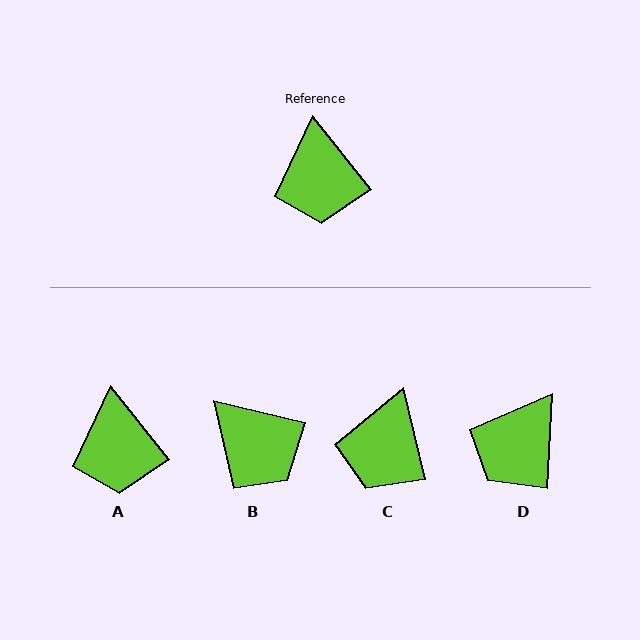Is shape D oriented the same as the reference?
No, it is off by about 42 degrees.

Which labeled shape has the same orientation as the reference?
A.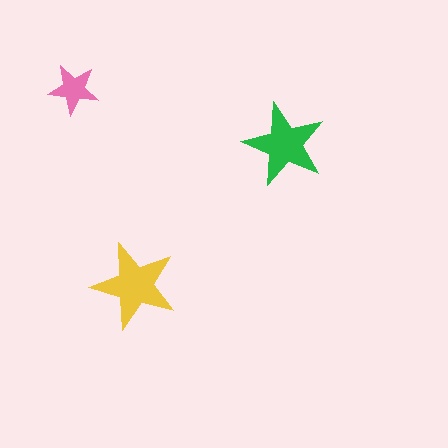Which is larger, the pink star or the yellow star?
The yellow one.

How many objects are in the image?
There are 3 objects in the image.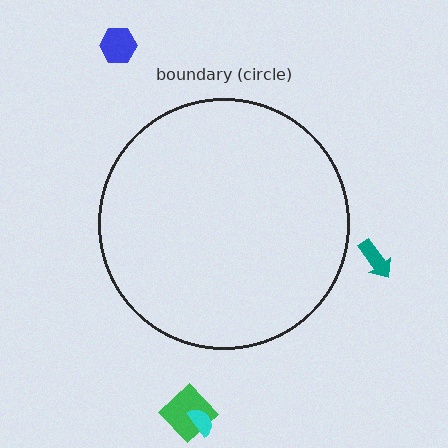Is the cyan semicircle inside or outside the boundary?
Outside.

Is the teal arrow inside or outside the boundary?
Outside.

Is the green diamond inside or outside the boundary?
Outside.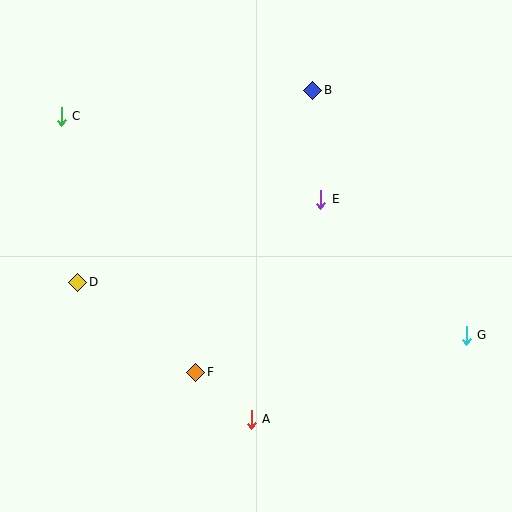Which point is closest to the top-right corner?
Point B is closest to the top-right corner.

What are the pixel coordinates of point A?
Point A is at (251, 419).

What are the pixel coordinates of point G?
Point G is at (466, 335).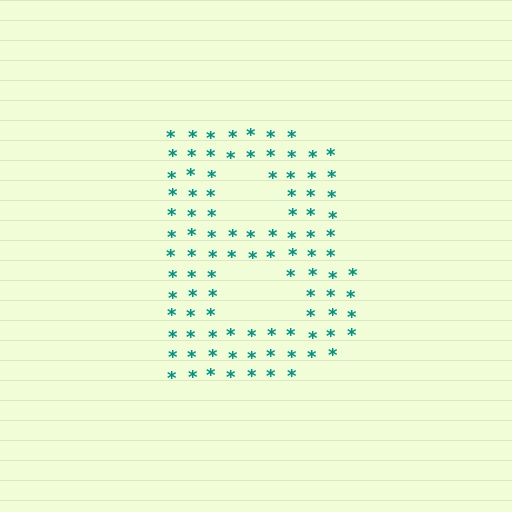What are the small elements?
The small elements are asterisks.